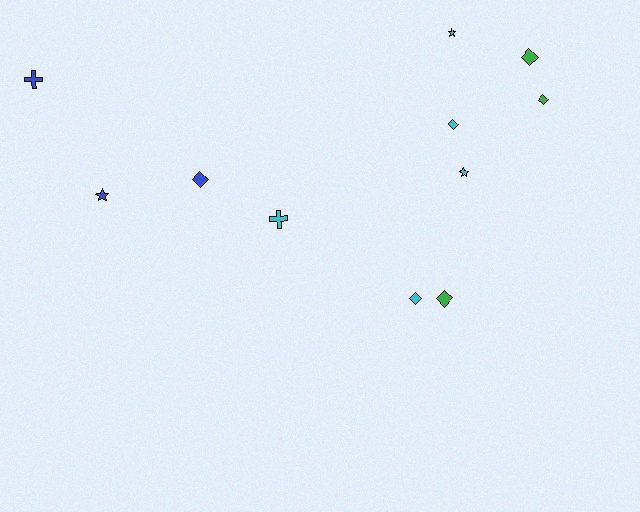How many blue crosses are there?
There is 1 blue cross.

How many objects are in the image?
There are 11 objects.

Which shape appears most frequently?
Diamond, with 6 objects.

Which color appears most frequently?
Cyan, with 5 objects.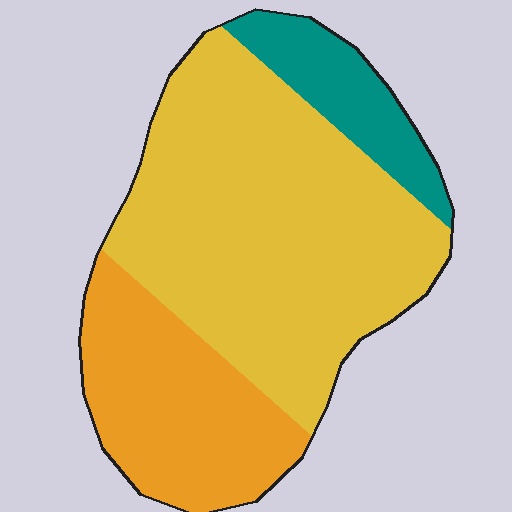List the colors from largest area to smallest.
From largest to smallest: yellow, orange, teal.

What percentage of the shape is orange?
Orange covers 27% of the shape.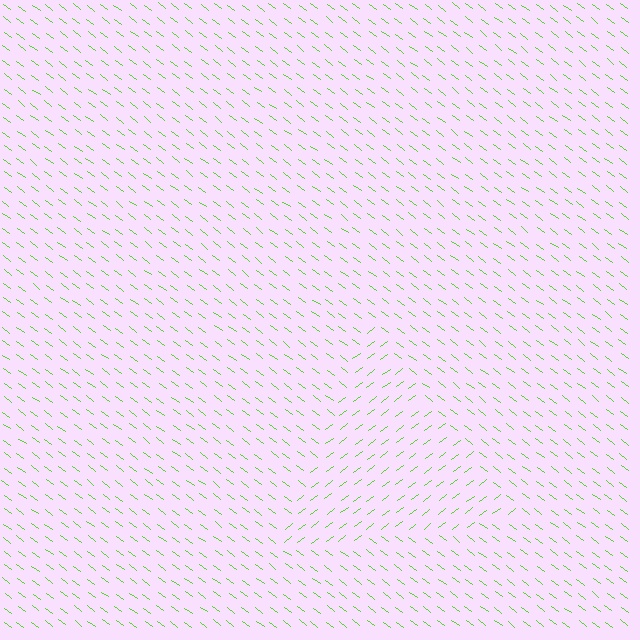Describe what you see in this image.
The image is filled with small lime line segments. A triangle region in the image has lines oriented differently from the surrounding lines, creating a visible texture boundary.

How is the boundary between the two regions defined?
The boundary is defined purely by a change in line orientation (approximately 74 degrees difference). All lines are the same color and thickness.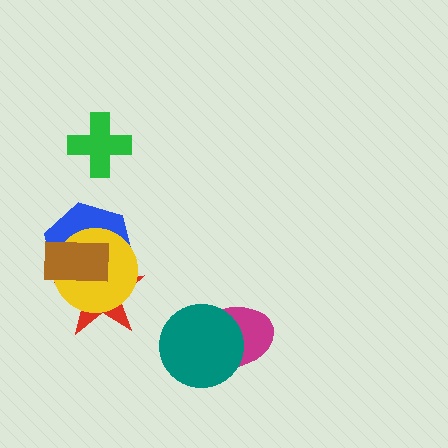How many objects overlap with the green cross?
0 objects overlap with the green cross.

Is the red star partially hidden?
Yes, it is partially covered by another shape.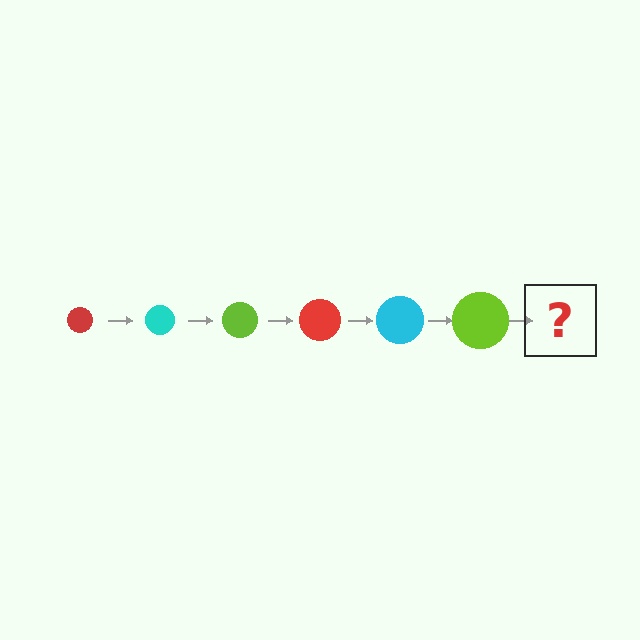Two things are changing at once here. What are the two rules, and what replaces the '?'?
The two rules are that the circle grows larger each step and the color cycles through red, cyan, and lime. The '?' should be a red circle, larger than the previous one.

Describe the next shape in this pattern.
It should be a red circle, larger than the previous one.